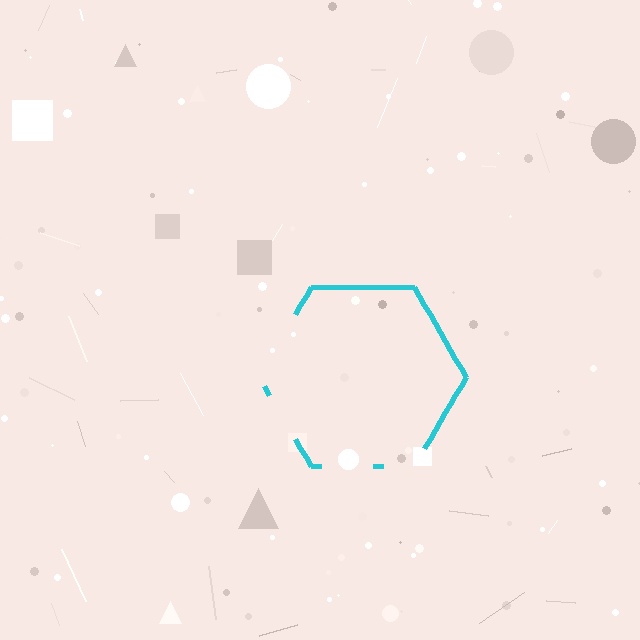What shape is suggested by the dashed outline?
The dashed outline suggests a hexagon.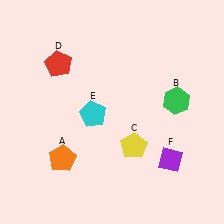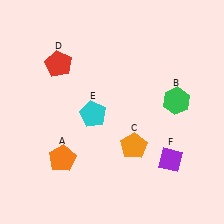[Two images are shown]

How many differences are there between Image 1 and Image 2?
There is 1 difference between the two images.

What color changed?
The pentagon (C) changed from yellow in Image 1 to orange in Image 2.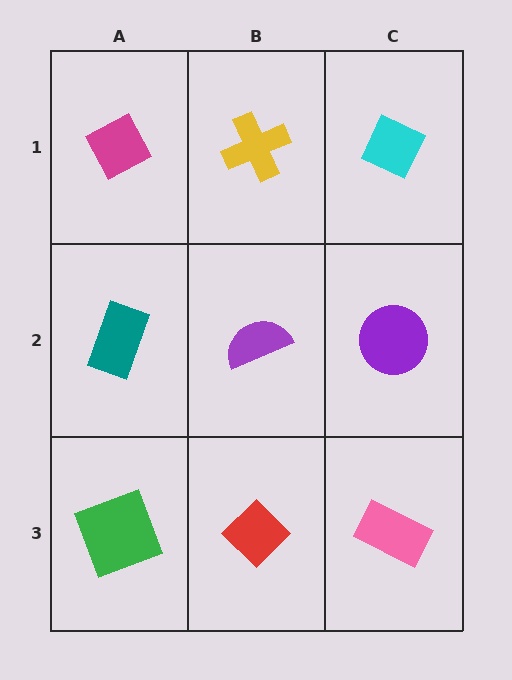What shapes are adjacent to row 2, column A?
A magenta diamond (row 1, column A), a green square (row 3, column A), a purple semicircle (row 2, column B).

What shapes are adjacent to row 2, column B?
A yellow cross (row 1, column B), a red diamond (row 3, column B), a teal rectangle (row 2, column A), a purple circle (row 2, column C).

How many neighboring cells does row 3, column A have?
2.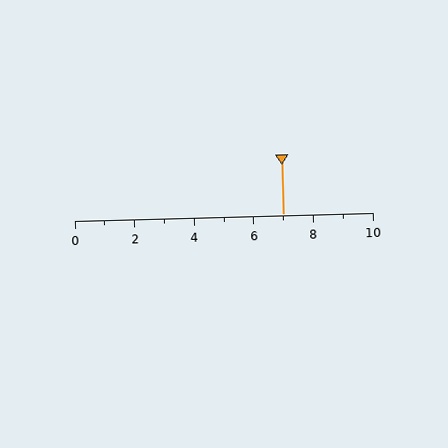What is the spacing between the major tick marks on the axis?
The major ticks are spaced 2 apart.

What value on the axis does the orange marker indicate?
The marker indicates approximately 7.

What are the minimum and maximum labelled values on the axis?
The axis runs from 0 to 10.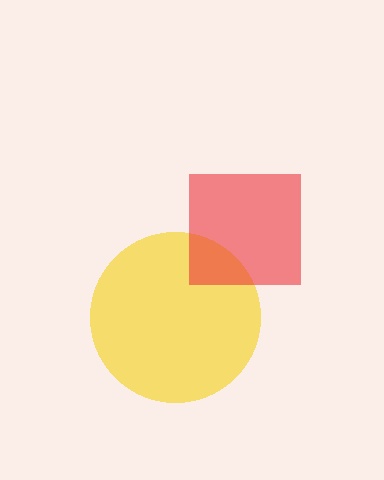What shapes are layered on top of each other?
The layered shapes are: a yellow circle, a red square.